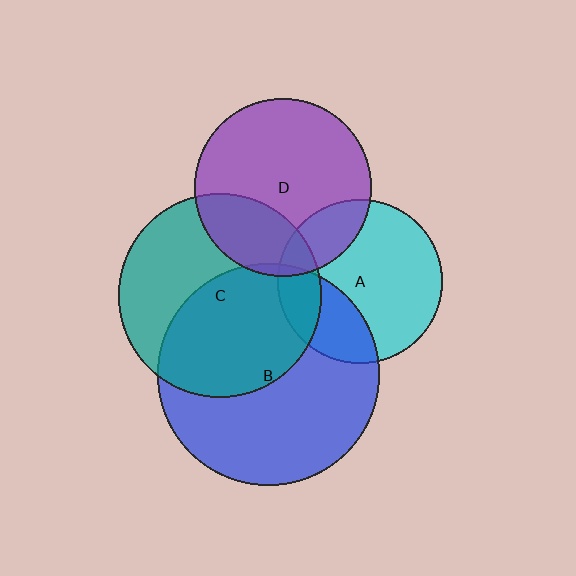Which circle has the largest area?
Circle B (blue).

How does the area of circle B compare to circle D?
Approximately 1.6 times.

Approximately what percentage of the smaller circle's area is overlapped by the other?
Approximately 20%.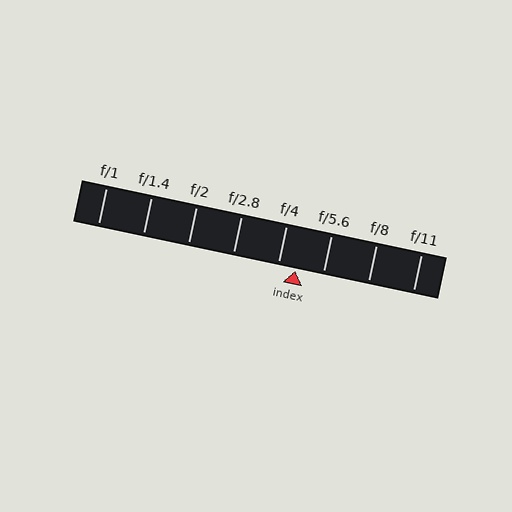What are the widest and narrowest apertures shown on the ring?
The widest aperture shown is f/1 and the narrowest is f/11.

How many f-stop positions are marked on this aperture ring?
There are 8 f-stop positions marked.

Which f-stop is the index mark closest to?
The index mark is closest to f/4.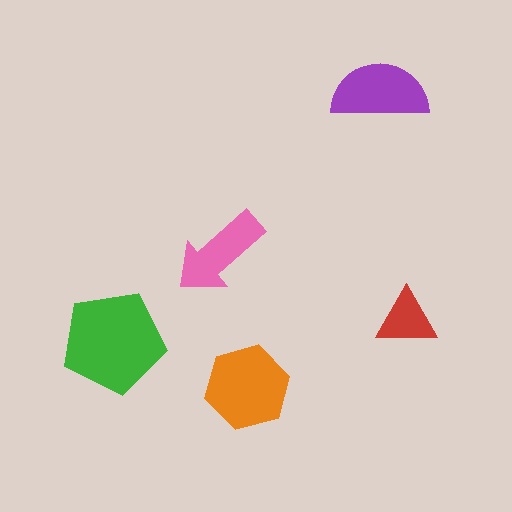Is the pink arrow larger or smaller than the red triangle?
Larger.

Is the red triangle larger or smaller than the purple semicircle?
Smaller.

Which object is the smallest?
The red triangle.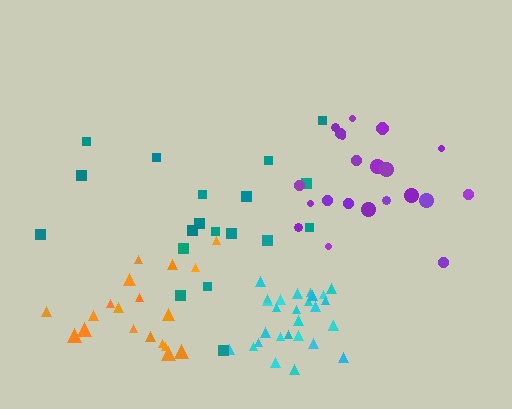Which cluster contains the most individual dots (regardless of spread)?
Cyan (28).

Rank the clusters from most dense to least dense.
cyan, orange, purple, teal.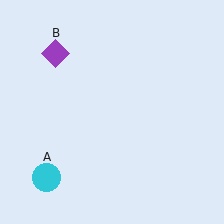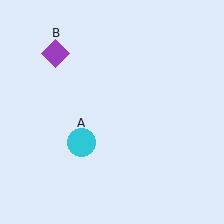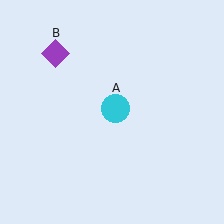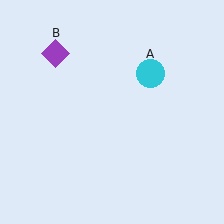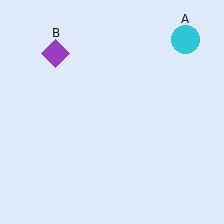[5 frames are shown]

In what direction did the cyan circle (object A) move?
The cyan circle (object A) moved up and to the right.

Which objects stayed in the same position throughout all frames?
Purple diamond (object B) remained stationary.